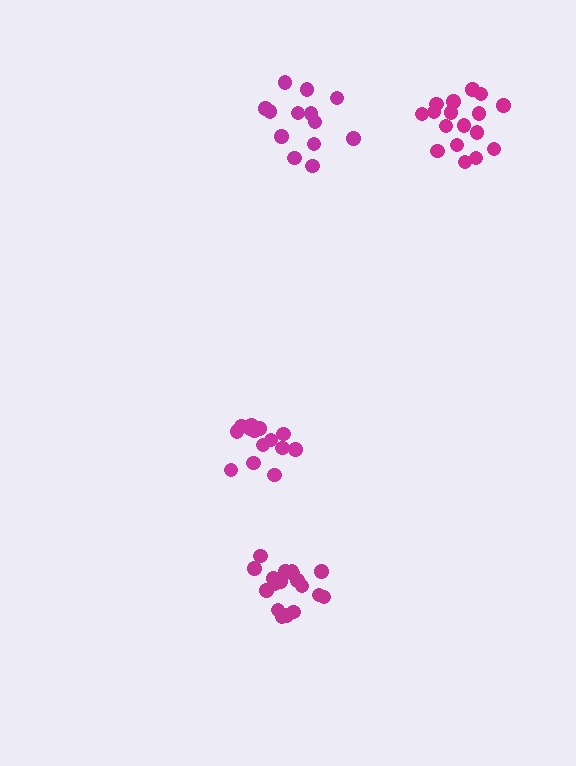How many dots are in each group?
Group 1: 17 dots, Group 2: 18 dots, Group 3: 13 dots, Group 4: 14 dots (62 total).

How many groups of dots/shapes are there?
There are 4 groups.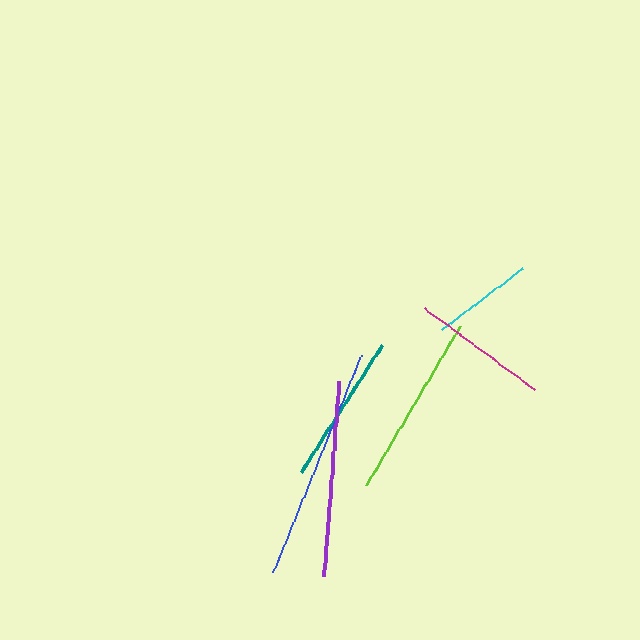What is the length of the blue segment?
The blue segment is approximately 235 pixels long.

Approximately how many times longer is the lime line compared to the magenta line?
The lime line is approximately 1.4 times the length of the magenta line.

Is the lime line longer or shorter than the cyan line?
The lime line is longer than the cyan line.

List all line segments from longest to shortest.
From longest to shortest: blue, purple, lime, teal, magenta, cyan.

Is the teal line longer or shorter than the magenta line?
The teal line is longer than the magenta line.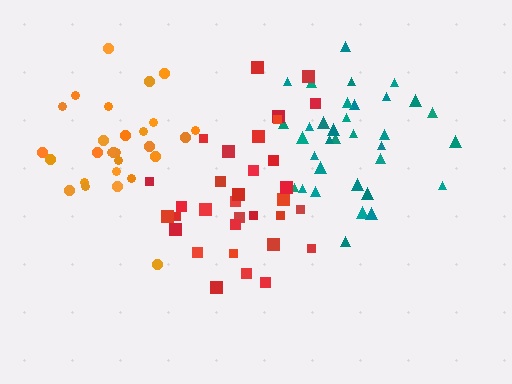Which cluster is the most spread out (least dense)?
Red.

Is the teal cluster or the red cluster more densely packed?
Teal.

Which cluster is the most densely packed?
Orange.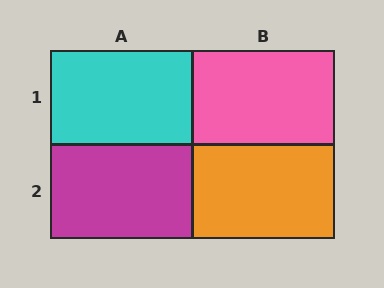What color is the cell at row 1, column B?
Pink.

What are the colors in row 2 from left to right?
Magenta, orange.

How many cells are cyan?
1 cell is cyan.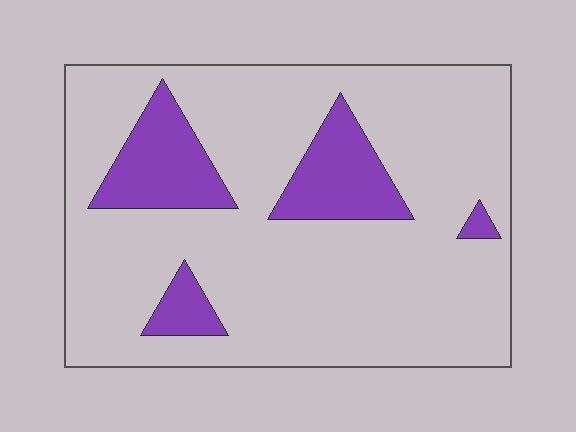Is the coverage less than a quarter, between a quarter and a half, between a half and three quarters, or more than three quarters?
Less than a quarter.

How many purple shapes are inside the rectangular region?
4.